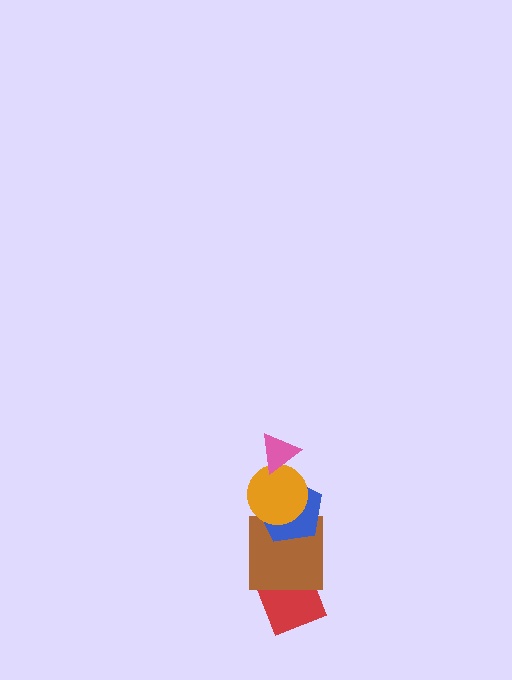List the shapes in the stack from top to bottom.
From top to bottom: the pink triangle, the orange circle, the blue pentagon, the brown square, the red diamond.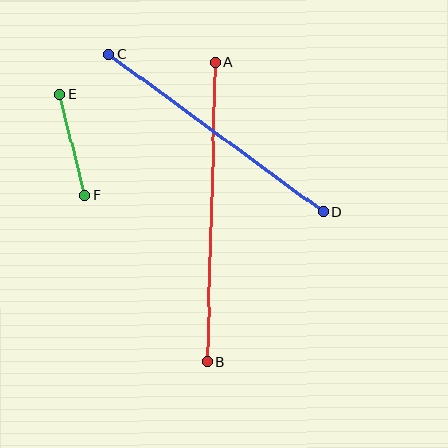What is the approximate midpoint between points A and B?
The midpoint is at approximately (211, 212) pixels.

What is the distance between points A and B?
The distance is approximately 300 pixels.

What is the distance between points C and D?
The distance is approximately 267 pixels.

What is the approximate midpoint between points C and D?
The midpoint is at approximately (216, 133) pixels.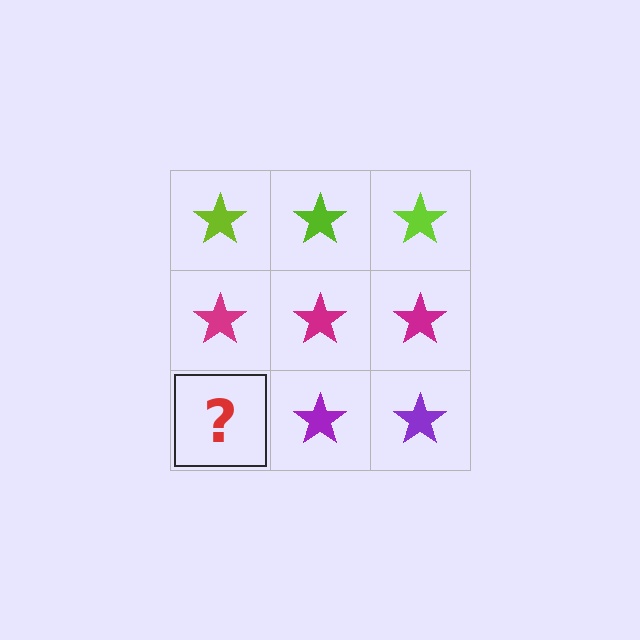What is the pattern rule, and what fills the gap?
The rule is that each row has a consistent color. The gap should be filled with a purple star.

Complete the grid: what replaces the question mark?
The question mark should be replaced with a purple star.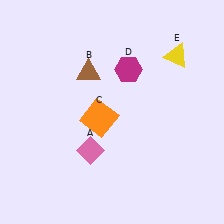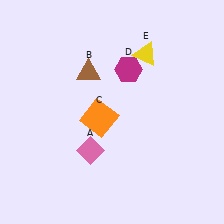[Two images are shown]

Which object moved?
The yellow triangle (E) moved left.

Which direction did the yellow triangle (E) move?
The yellow triangle (E) moved left.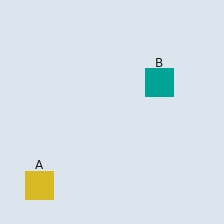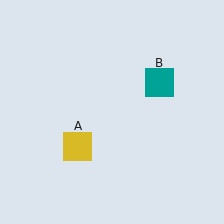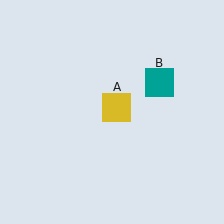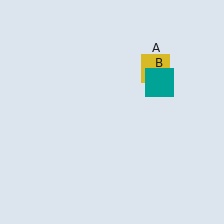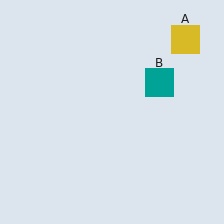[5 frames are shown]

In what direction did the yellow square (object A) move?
The yellow square (object A) moved up and to the right.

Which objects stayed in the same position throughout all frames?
Teal square (object B) remained stationary.